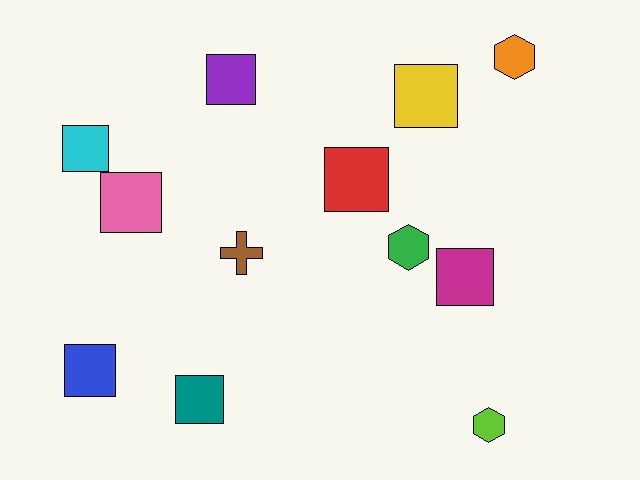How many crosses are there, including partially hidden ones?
There is 1 cross.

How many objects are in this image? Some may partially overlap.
There are 12 objects.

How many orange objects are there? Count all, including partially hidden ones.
There is 1 orange object.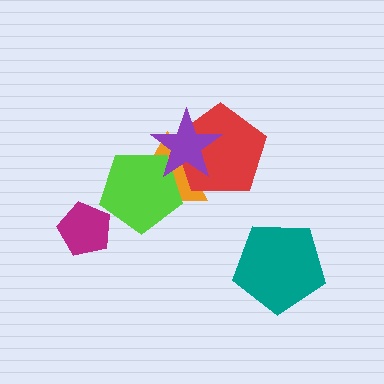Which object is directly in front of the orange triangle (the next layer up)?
The red pentagon is directly in front of the orange triangle.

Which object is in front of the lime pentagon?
The purple star is in front of the lime pentagon.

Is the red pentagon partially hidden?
Yes, it is partially covered by another shape.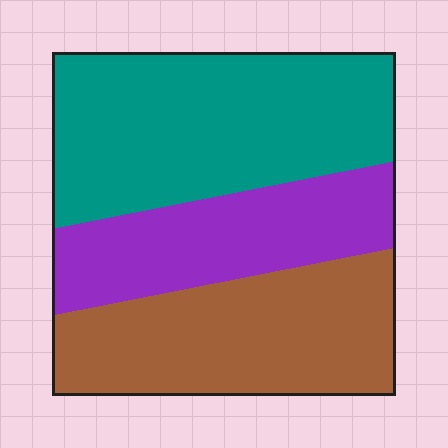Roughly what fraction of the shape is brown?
Brown covers roughly 35% of the shape.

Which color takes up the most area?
Teal, at roughly 40%.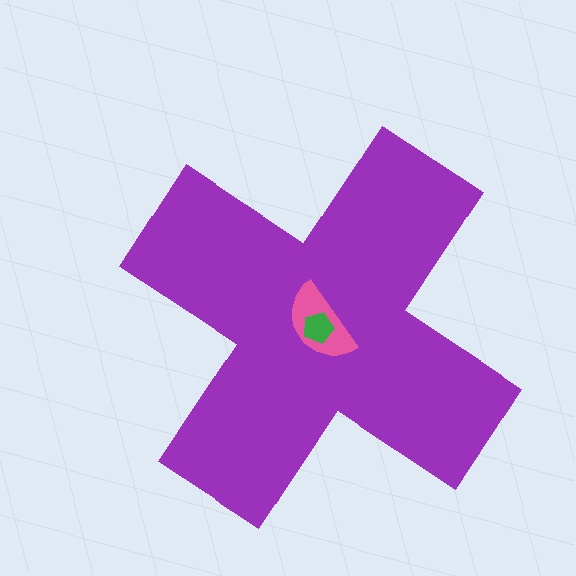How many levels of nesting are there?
3.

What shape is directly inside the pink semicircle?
The green pentagon.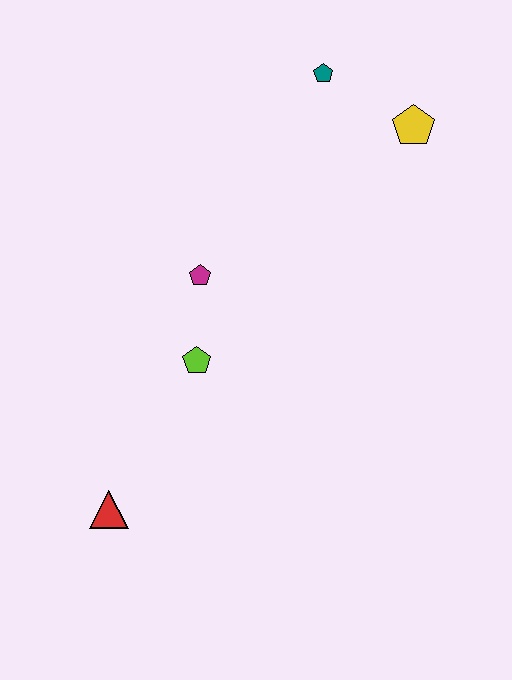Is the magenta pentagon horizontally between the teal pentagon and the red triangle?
Yes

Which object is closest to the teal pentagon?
The yellow pentagon is closest to the teal pentagon.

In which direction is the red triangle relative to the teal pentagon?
The red triangle is below the teal pentagon.